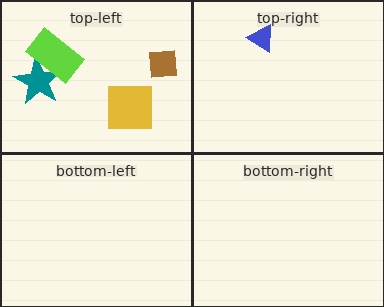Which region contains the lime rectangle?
The top-left region.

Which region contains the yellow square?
The top-left region.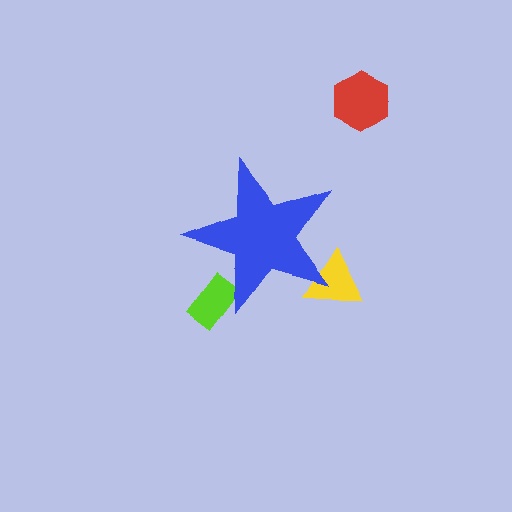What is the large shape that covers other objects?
A blue star.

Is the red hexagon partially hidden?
No, the red hexagon is fully visible.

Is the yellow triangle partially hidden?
Yes, the yellow triangle is partially hidden behind the blue star.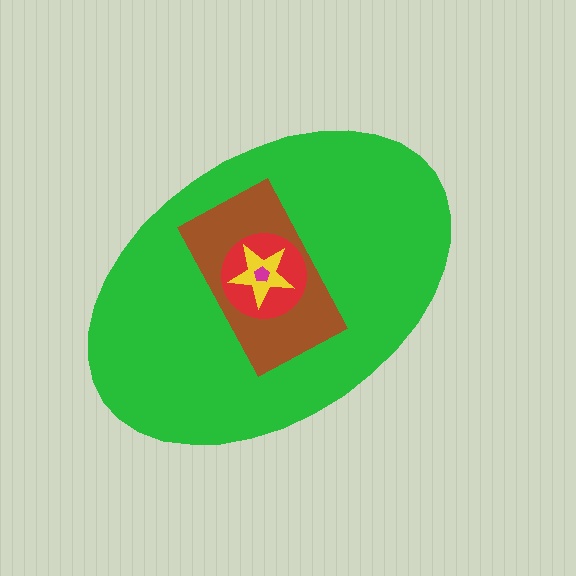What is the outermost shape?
The green ellipse.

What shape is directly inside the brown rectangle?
The red circle.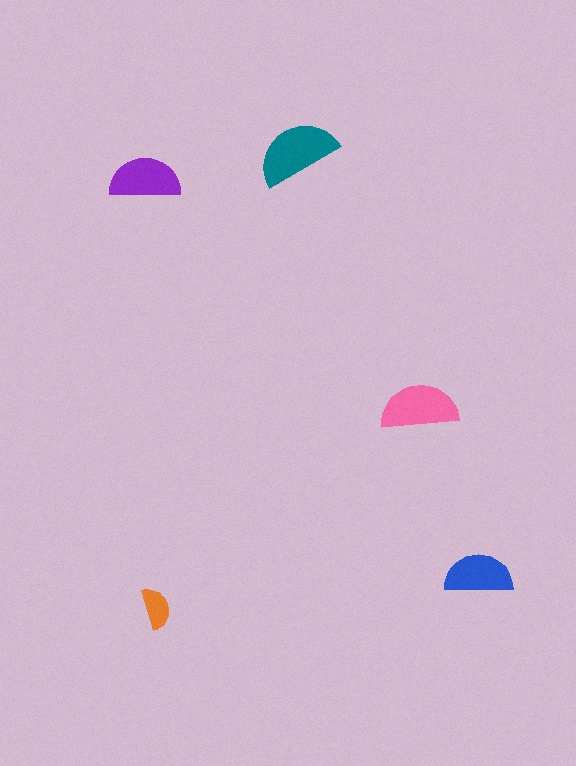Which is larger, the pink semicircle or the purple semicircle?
The pink one.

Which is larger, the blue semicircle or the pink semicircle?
The pink one.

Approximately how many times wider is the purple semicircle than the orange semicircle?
About 1.5 times wider.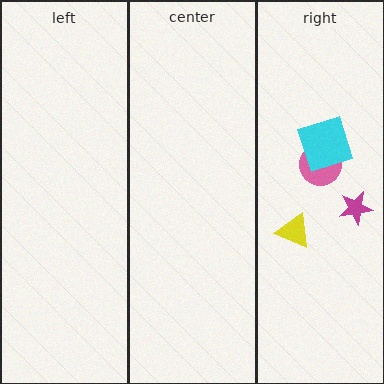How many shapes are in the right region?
4.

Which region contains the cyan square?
The right region.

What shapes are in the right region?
The pink circle, the magenta star, the cyan square, the yellow triangle.